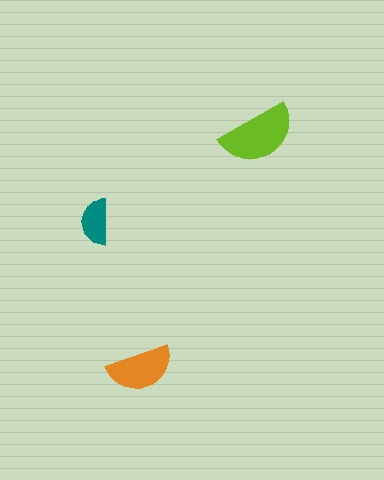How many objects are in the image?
There are 3 objects in the image.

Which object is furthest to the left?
The teal semicircle is leftmost.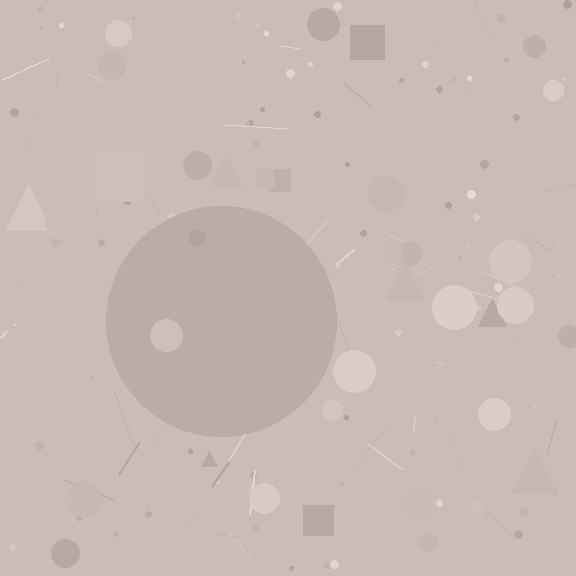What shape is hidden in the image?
A circle is hidden in the image.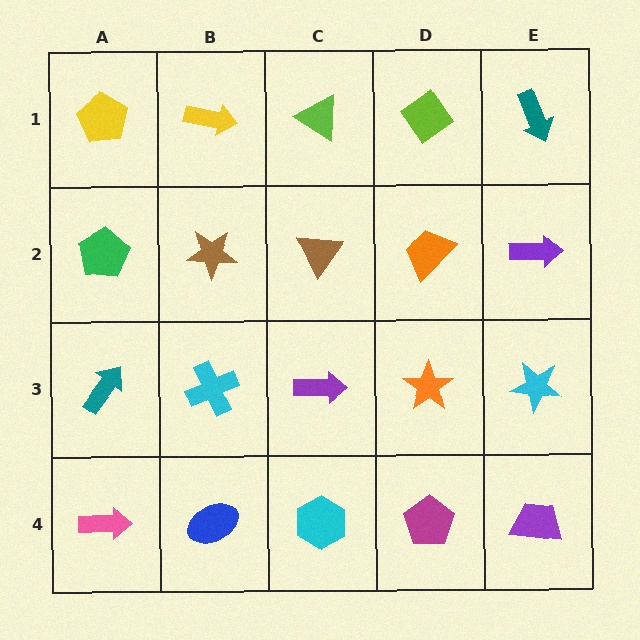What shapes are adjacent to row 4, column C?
A purple arrow (row 3, column C), a blue ellipse (row 4, column B), a magenta pentagon (row 4, column D).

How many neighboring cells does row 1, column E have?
2.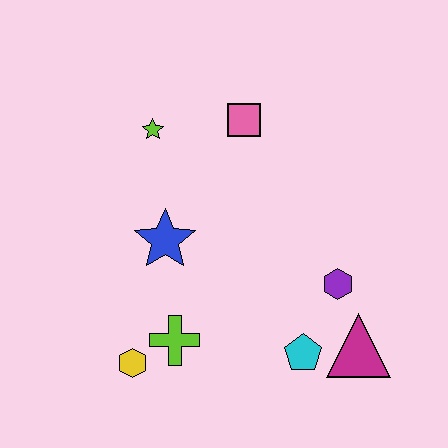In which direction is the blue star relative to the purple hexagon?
The blue star is to the left of the purple hexagon.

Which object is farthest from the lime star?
The magenta triangle is farthest from the lime star.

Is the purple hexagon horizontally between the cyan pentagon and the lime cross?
No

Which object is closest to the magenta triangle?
The cyan pentagon is closest to the magenta triangle.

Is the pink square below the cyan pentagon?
No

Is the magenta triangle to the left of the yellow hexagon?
No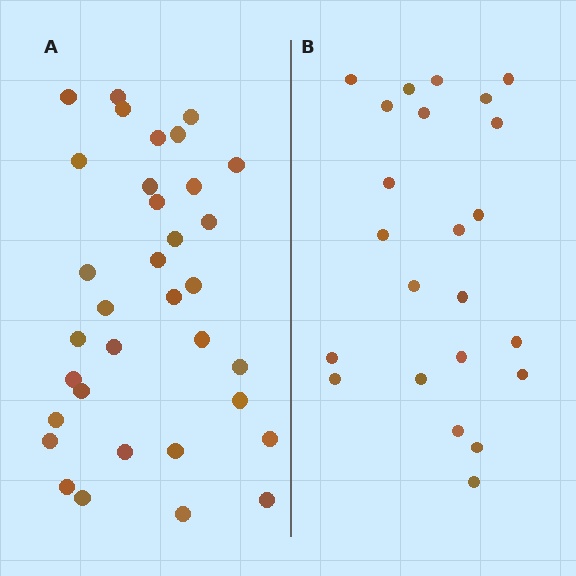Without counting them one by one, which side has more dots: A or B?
Region A (the left region) has more dots.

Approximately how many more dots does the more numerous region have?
Region A has roughly 12 or so more dots than region B.